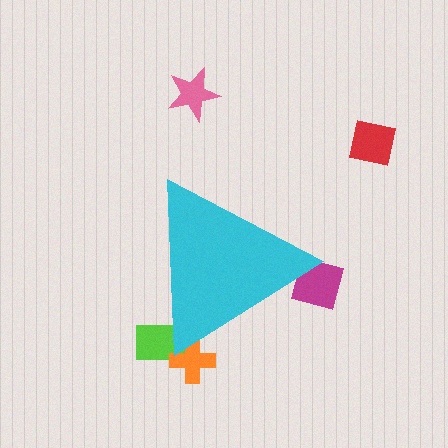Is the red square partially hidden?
No, the red square is fully visible.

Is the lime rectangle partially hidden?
Yes, the lime rectangle is partially hidden behind the cyan triangle.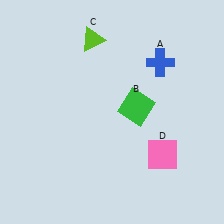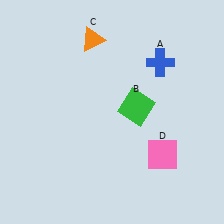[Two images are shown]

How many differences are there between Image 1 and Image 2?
There is 1 difference between the two images.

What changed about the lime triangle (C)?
In Image 1, C is lime. In Image 2, it changed to orange.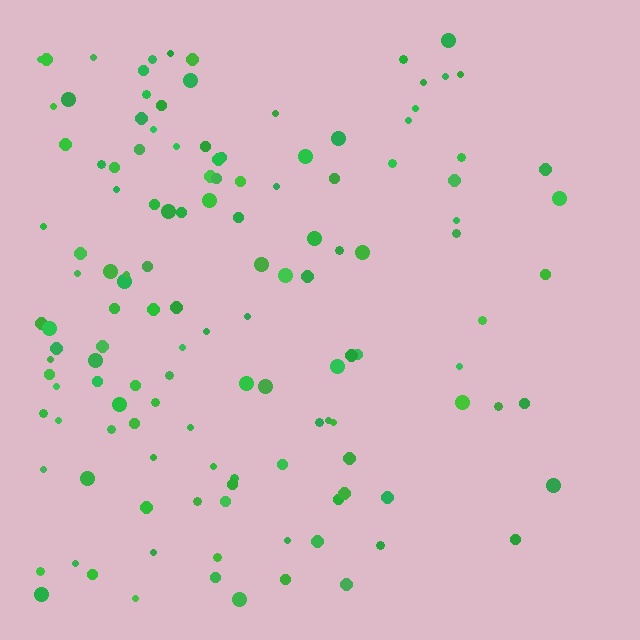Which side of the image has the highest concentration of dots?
The left.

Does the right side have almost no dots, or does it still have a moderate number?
Still a moderate number, just noticeably fewer than the left.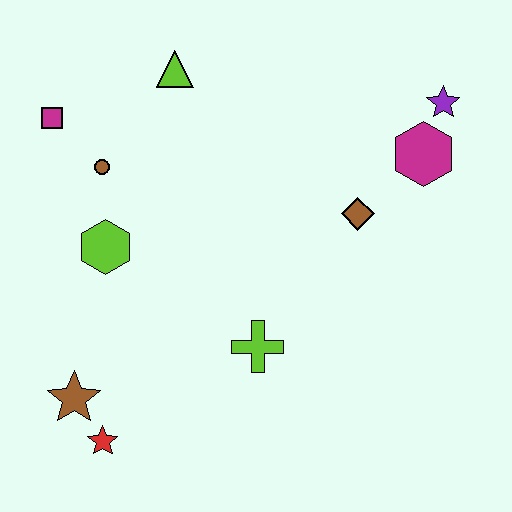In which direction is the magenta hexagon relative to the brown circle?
The magenta hexagon is to the right of the brown circle.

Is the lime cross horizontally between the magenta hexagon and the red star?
Yes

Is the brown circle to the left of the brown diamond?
Yes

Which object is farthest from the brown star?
The purple star is farthest from the brown star.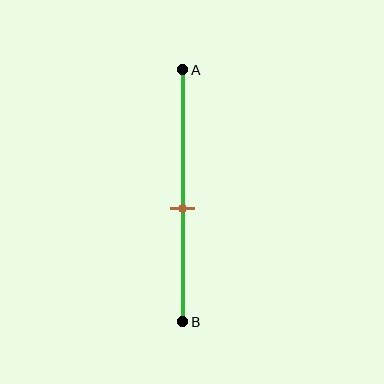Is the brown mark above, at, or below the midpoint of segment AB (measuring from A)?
The brown mark is below the midpoint of segment AB.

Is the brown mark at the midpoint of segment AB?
No, the mark is at about 55% from A, not at the 50% midpoint.